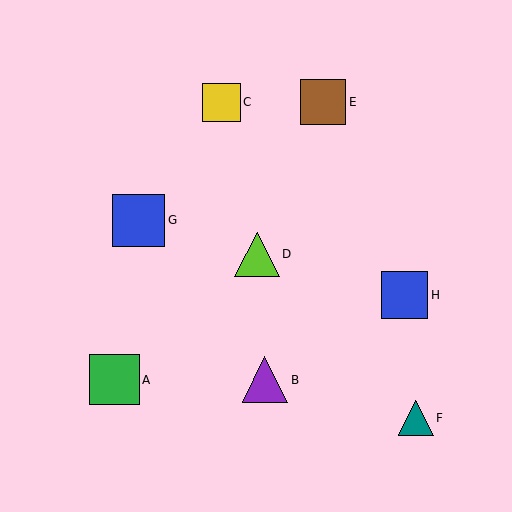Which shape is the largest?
The blue square (labeled G) is the largest.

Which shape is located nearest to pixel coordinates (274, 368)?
The purple triangle (labeled B) at (265, 380) is nearest to that location.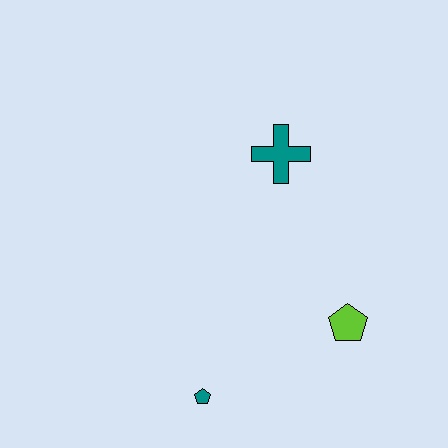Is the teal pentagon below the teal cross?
Yes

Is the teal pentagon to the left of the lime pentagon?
Yes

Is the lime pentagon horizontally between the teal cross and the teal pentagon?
No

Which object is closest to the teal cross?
The lime pentagon is closest to the teal cross.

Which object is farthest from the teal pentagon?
The teal cross is farthest from the teal pentagon.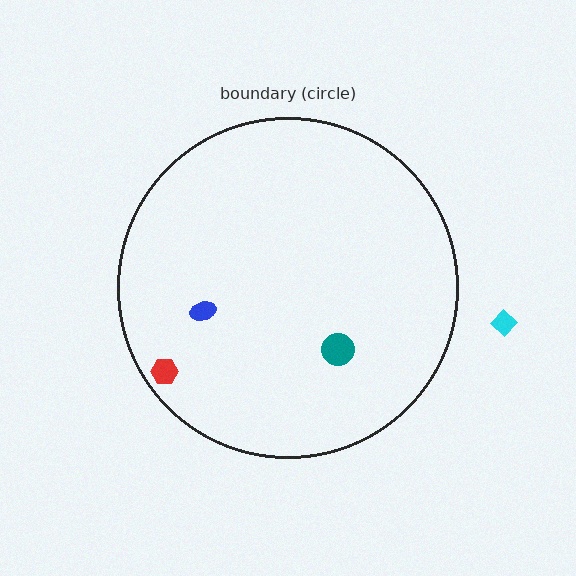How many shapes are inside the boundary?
3 inside, 1 outside.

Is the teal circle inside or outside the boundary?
Inside.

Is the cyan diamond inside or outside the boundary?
Outside.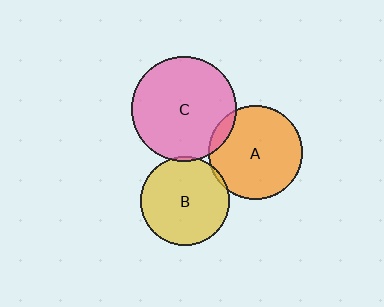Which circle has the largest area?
Circle C (pink).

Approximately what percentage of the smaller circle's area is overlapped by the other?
Approximately 5%.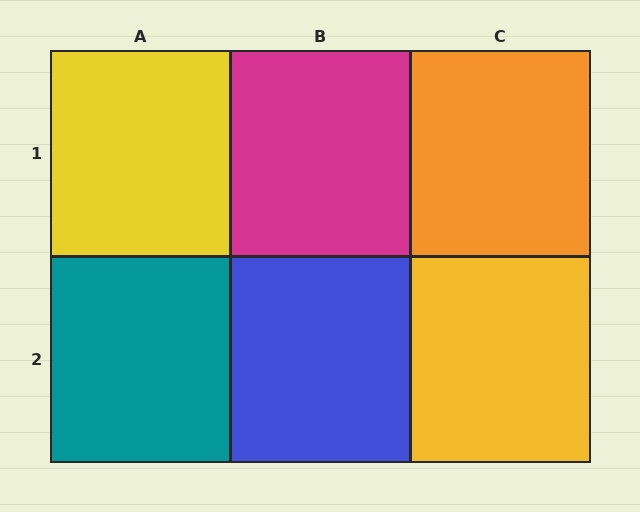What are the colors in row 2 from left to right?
Teal, blue, yellow.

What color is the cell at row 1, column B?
Magenta.